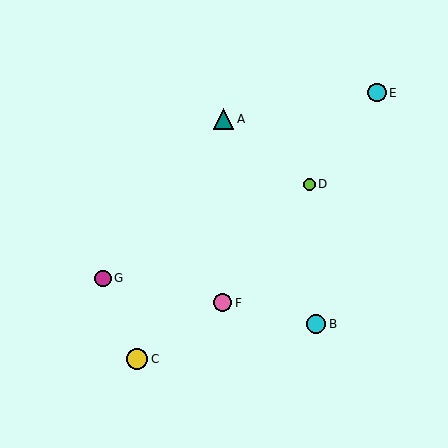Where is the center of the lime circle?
The center of the lime circle is at (309, 184).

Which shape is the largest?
The yellow circle (labeled C) is the largest.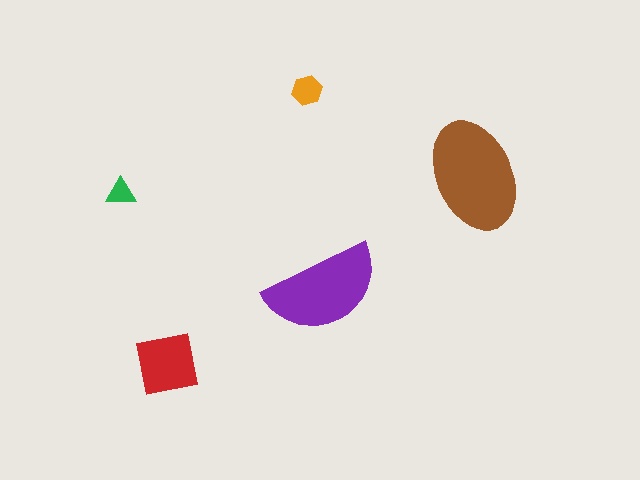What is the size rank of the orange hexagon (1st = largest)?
4th.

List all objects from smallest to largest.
The green triangle, the orange hexagon, the red square, the purple semicircle, the brown ellipse.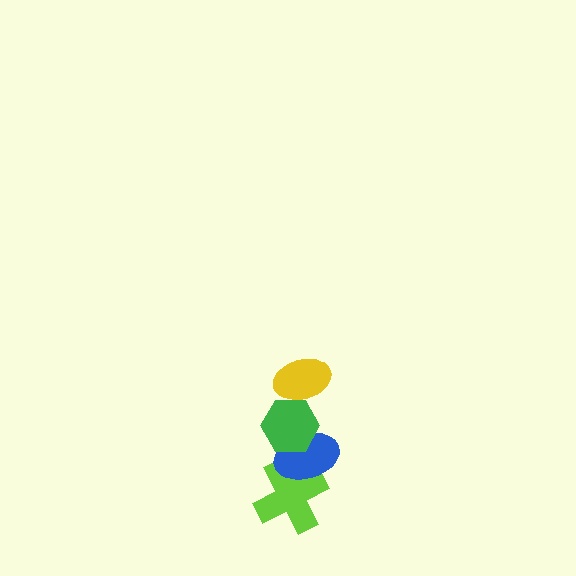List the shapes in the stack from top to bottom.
From top to bottom: the yellow ellipse, the green hexagon, the blue ellipse, the lime cross.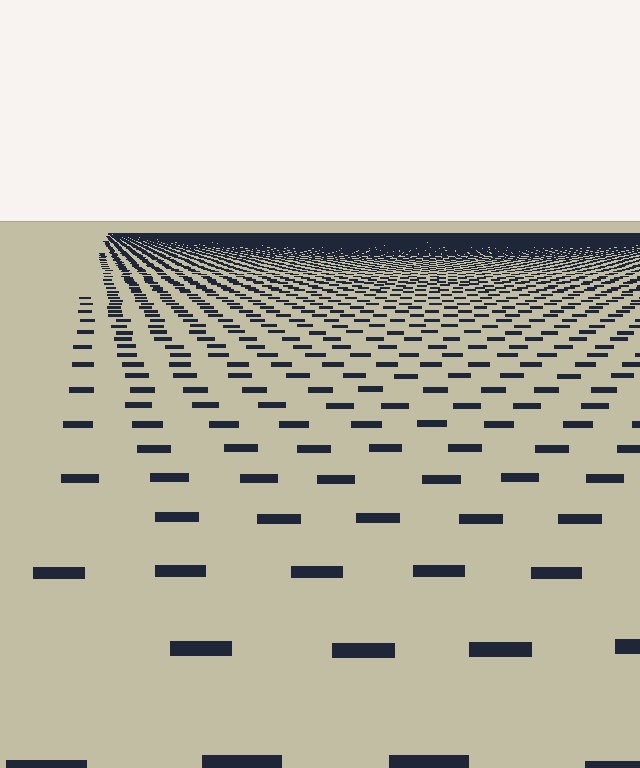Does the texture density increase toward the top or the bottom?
Density increases toward the top.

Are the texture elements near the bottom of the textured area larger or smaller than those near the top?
Larger. Near the bottom, elements are closer to the viewer and appear at a bigger on-screen size.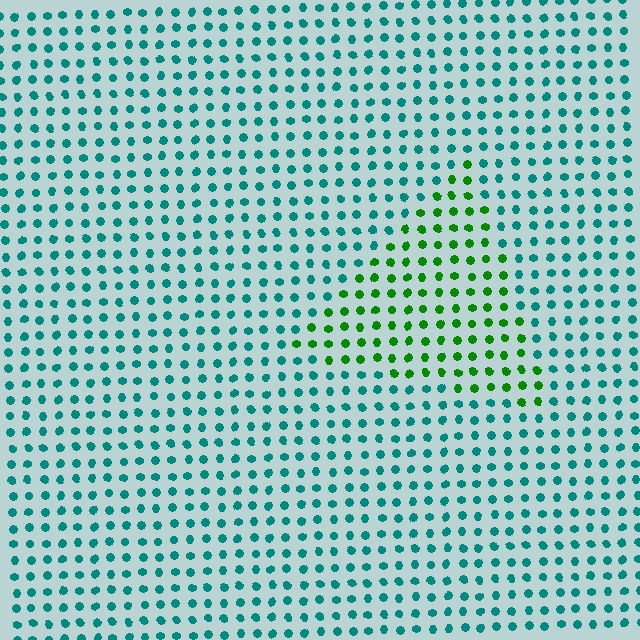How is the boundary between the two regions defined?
The boundary is defined purely by a slight shift in hue (about 58 degrees). Spacing, size, and orientation are identical on both sides.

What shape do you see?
I see a triangle.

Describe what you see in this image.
The image is filled with small teal elements in a uniform arrangement. A triangle-shaped region is visible where the elements are tinted to a slightly different hue, forming a subtle color boundary.